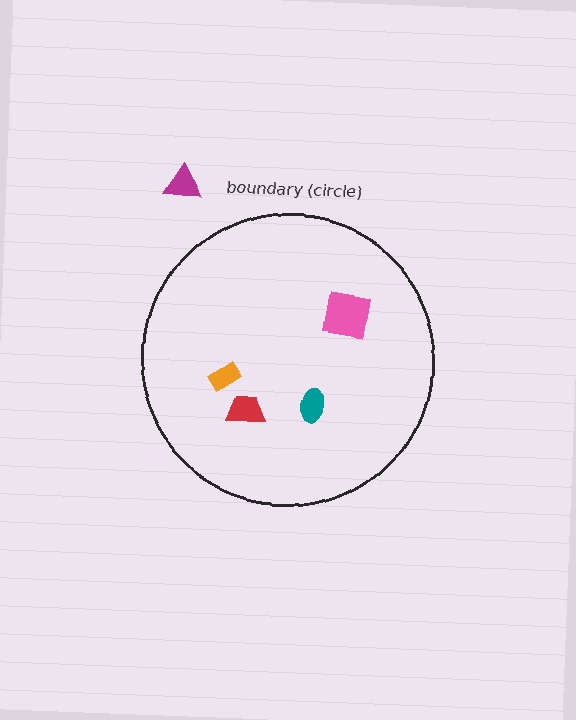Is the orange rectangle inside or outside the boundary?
Inside.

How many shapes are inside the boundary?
4 inside, 1 outside.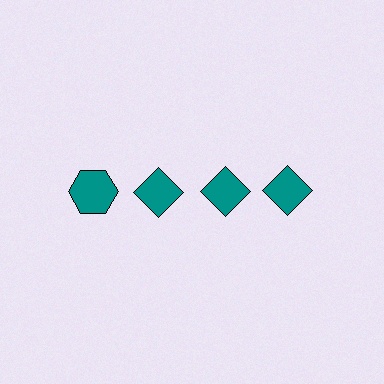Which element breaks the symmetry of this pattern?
The teal hexagon in the top row, leftmost column breaks the symmetry. All other shapes are teal diamonds.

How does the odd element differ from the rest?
It has a different shape: hexagon instead of diamond.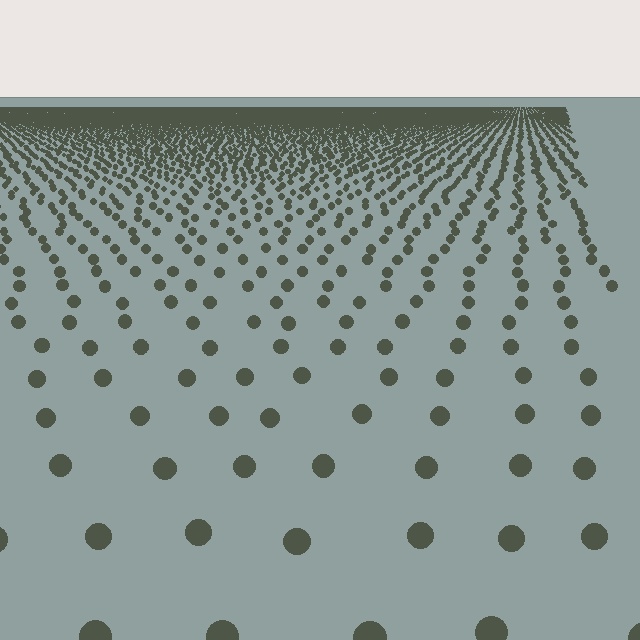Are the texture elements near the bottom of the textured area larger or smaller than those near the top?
Larger. Near the bottom, elements are closer to the viewer and appear at a bigger on-screen size.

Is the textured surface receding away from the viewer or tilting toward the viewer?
The surface is receding away from the viewer. Texture elements get smaller and denser toward the top.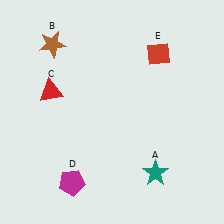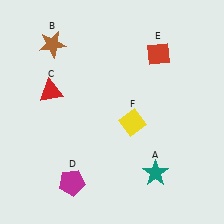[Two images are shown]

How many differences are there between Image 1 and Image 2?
There is 1 difference between the two images.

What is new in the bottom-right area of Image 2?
A yellow diamond (F) was added in the bottom-right area of Image 2.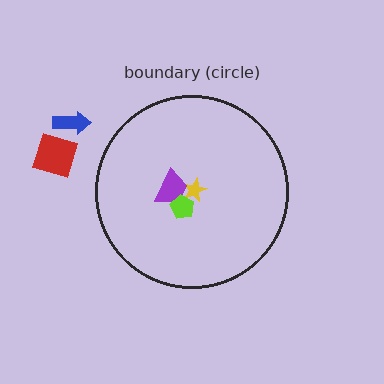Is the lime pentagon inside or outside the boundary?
Inside.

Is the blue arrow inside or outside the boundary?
Outside.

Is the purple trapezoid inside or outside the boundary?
Inside.